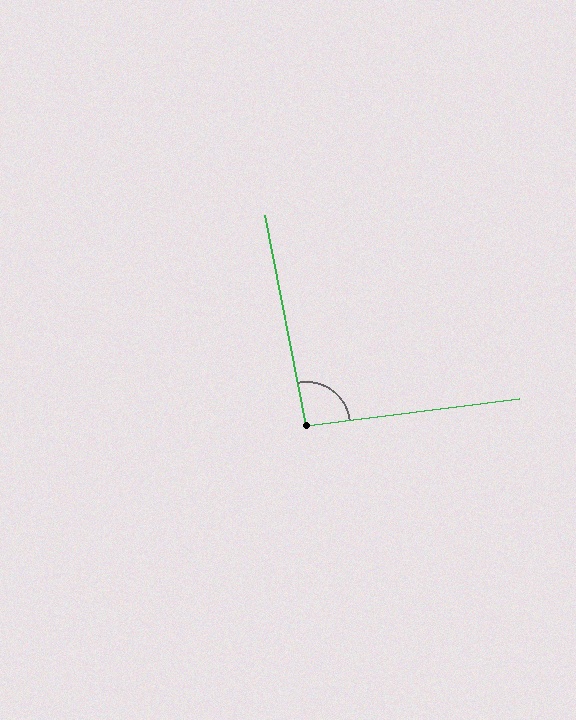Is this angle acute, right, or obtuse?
It is approximately a right angle.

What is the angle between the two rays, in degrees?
Approximately 94 degrees.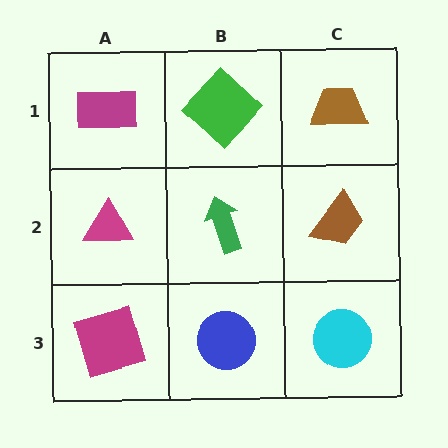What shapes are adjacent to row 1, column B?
A green arrow (row 2, column B), a magenta rectangle (row 1, column A), a brown trapezoid (row 1, column C).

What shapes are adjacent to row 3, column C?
A brown trapezoid (row 2, column C), a blue circle (row 3, column B).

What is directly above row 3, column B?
A green arrow.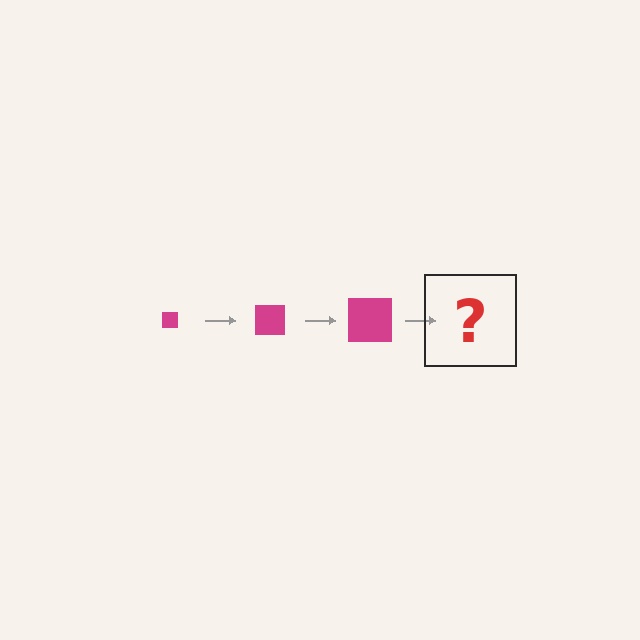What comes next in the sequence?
The next element should be a magenta square, larger than the previous one.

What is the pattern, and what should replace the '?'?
The pattern is that the square gets progressively larger each step. The '?' should be a magenta square, larger than the previous one.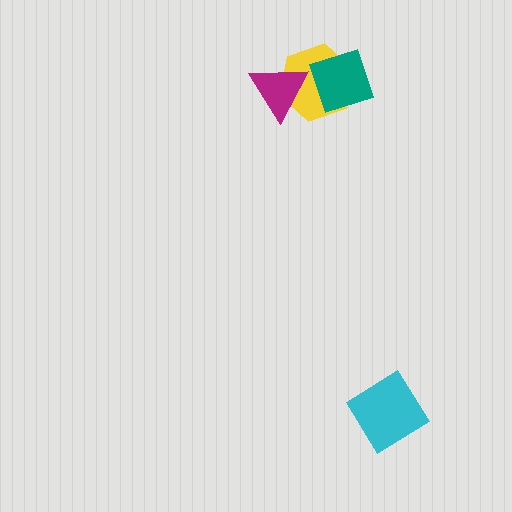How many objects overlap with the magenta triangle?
1 object overlaps with the magenta triangle.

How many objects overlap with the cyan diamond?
0 objects overlap with the cyan diamond.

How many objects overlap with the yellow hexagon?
2 objects overlap with the yellow hexagon.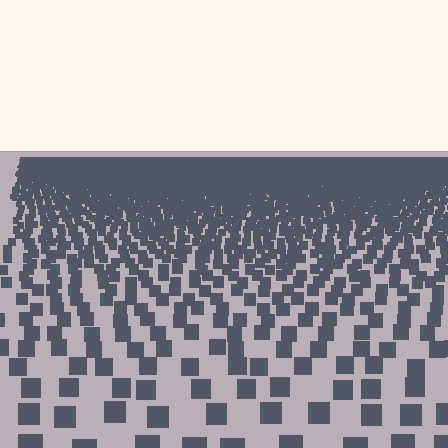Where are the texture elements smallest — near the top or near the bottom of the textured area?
Near the top.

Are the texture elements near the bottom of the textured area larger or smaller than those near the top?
Larger. Near the bottom, elements are closer to the viewer and appear at a bigger on-screen size.